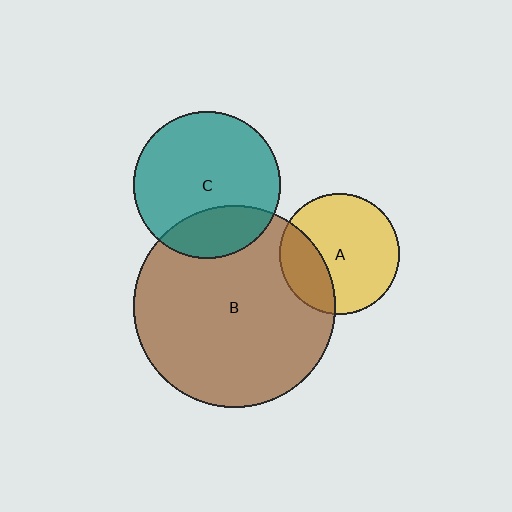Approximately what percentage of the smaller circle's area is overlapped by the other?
Approximately 25%.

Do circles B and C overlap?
Yes.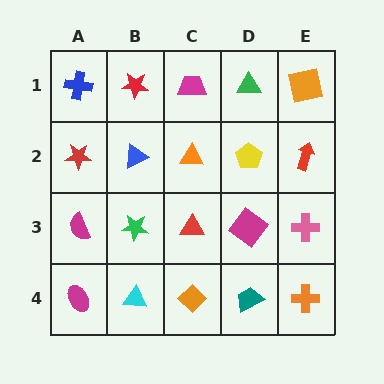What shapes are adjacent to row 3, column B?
A blue triangle (row 2, column B), a cyan triangle (row 4, column B), a magenta semicircle (row 3, column A), a red triangle (row 3, column C).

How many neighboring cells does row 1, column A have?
2.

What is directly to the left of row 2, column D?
An orange triangle.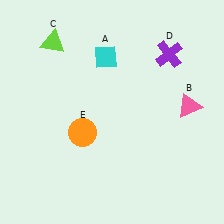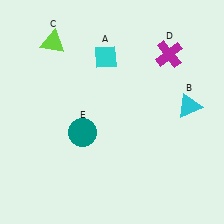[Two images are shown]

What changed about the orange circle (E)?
In Image 1, E is orange. In Image 2, it changed to teal.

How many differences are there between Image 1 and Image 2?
There are 3 differences between the two images.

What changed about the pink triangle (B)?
In Image 1, B is pink. In Image 2, it changed to cyan.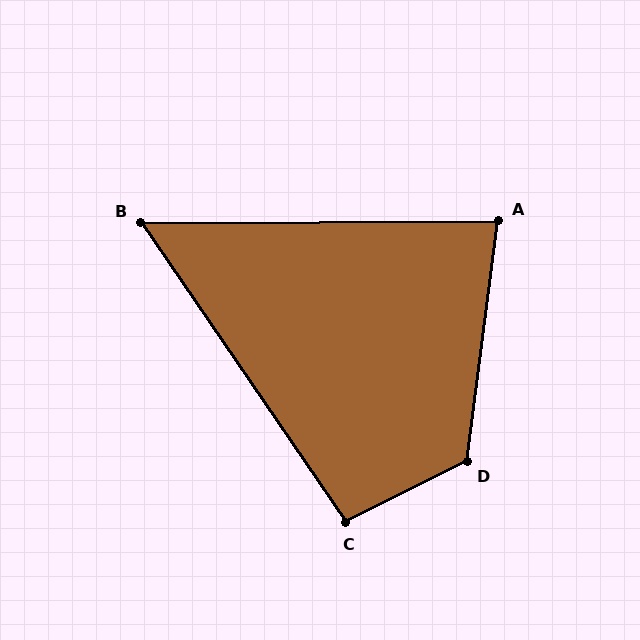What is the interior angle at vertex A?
Approximately 82 degrees (acute).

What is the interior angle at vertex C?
Approximately 98 degrees (obtuse).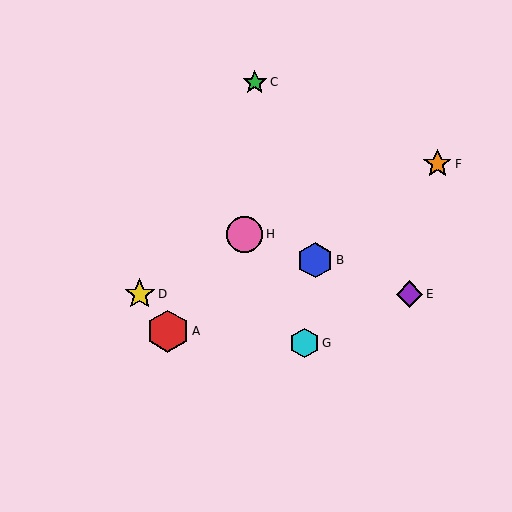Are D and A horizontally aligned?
No, D is at y≈294 and A is at y≈331.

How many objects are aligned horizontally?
2 objects (D, E) are aligned horizontally.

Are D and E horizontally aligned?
Yes, both are at y≈294.